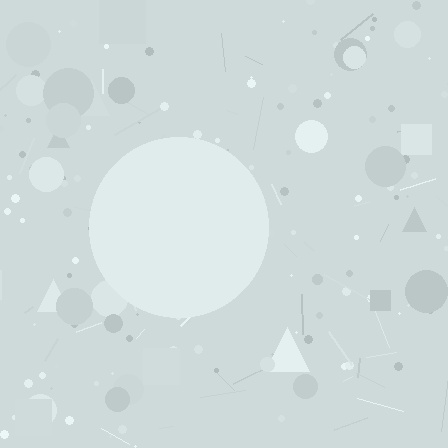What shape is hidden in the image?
A circle is hidden in the image.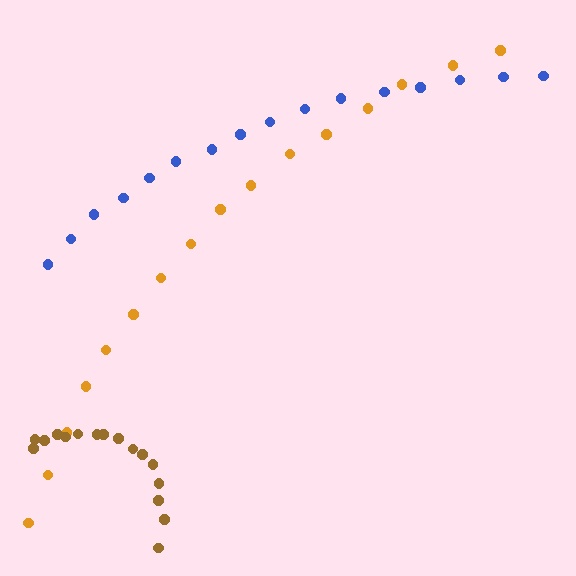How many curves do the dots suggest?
There are 3 distinct paths.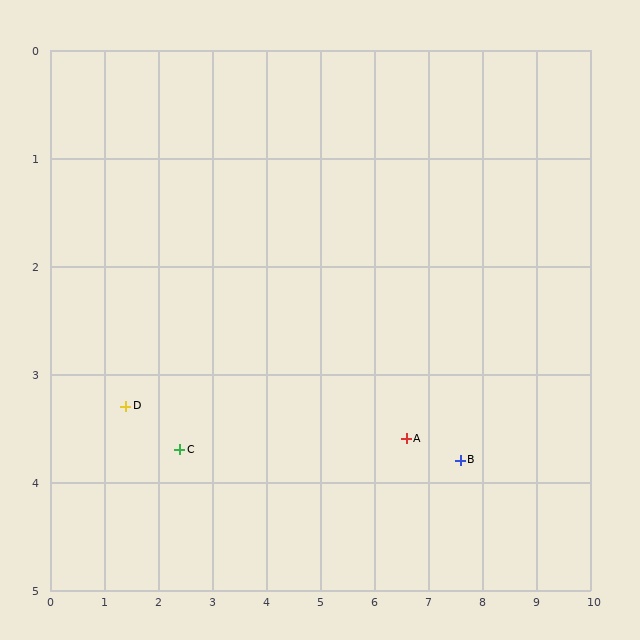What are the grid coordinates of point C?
Point C is at approximately (2.4, 3.7).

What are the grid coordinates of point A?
Point A is at approximately (6.6, 3.6).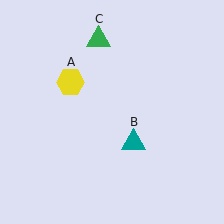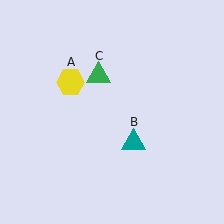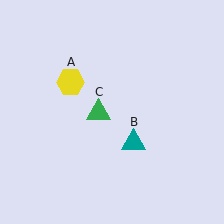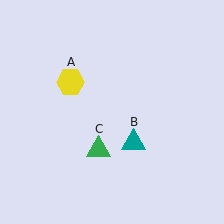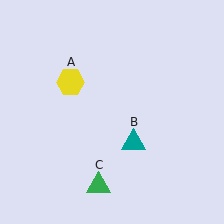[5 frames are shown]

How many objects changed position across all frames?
1 object changed position: green triangle (object C).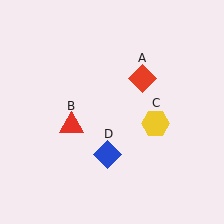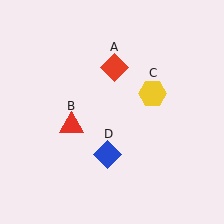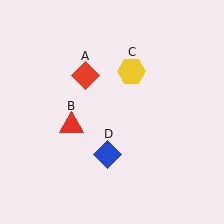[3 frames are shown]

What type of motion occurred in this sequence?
The red diamond (object A), yellow hexagon (object C) rotated counterclockwise around the center of the scene.